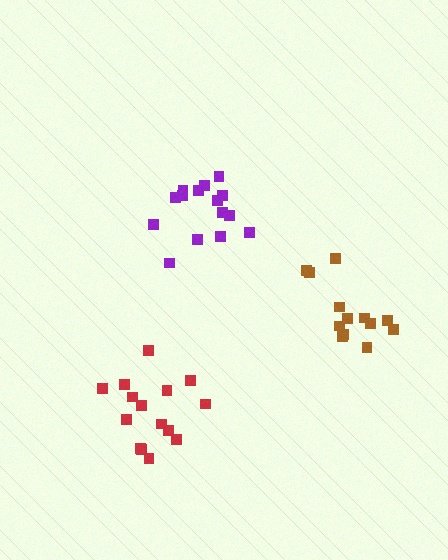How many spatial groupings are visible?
There are 3 spatial groupings.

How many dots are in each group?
Group 1: 13 dots, Group 2: 15 dots, Group 3: 16 dots (44 total).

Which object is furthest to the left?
The red cluster is leftmost.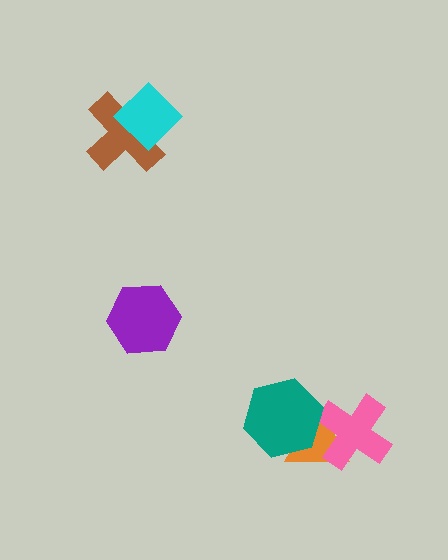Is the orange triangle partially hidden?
Yes, it is partially covered by another shape.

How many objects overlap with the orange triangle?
2 objects overlap with the orange triangle.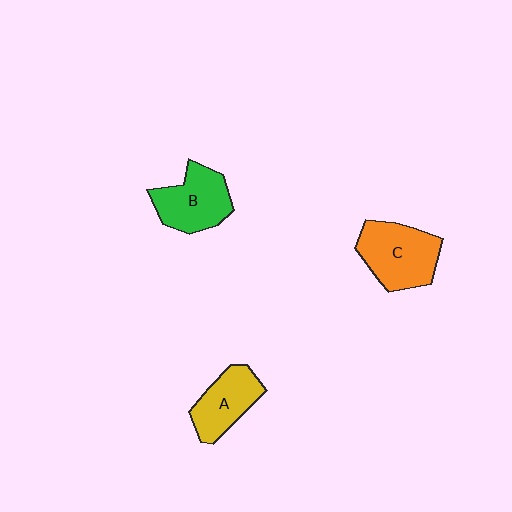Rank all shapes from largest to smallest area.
From largest to smallest: C (orange), B (green), A (yellow).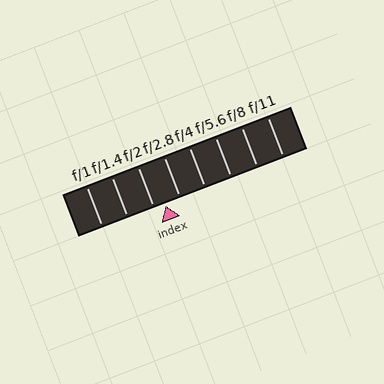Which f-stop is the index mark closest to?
The index mark is closest to f/2.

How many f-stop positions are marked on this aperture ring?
There are 8 f-stop positions marked.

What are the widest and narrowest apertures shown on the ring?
The widest aperture shown is f/1 and the narrowest is f/11.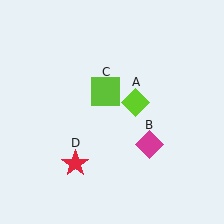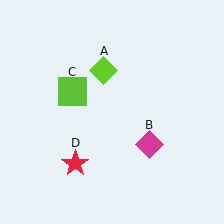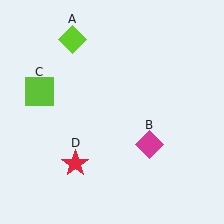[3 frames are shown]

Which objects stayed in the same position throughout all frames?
Magenta diamond (object B) and red star (object D) remained stationary.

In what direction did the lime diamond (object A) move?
The lime diamond (object A) moved up and to the left.